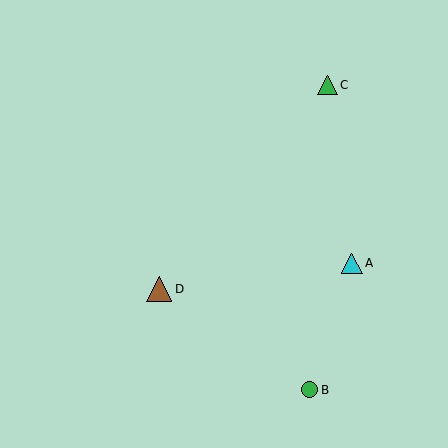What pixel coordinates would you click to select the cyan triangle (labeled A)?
Click at (352, 263) to select the cyan triangle A.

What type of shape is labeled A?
Shape A is a cyan triangle.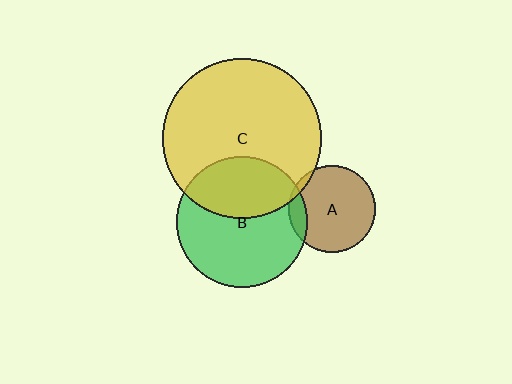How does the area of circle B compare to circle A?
Approximately 2.2 times.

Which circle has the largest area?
Circle C (yellow).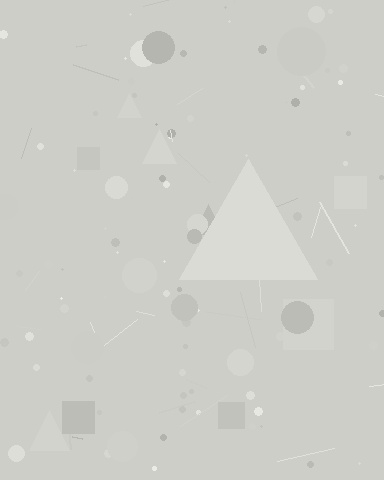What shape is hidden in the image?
A triangle is hidden in the image.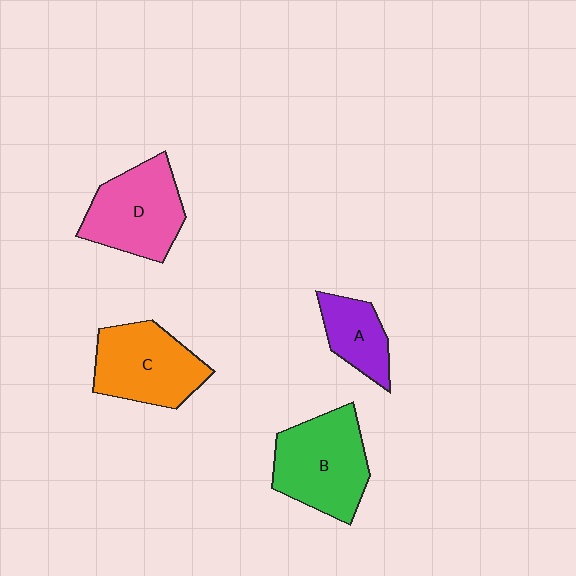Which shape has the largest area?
Shape B (green).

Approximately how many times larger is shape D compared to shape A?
Approximately 1.7 times.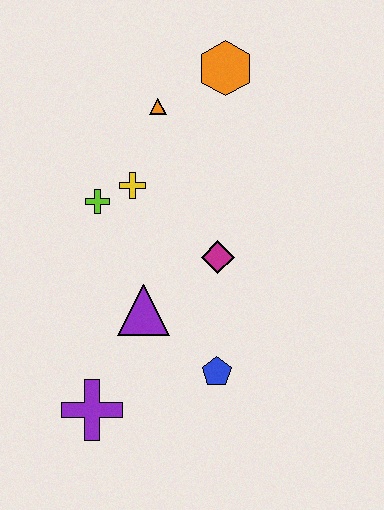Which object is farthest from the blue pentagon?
The orange hexagon is farthest from the blue pentagon.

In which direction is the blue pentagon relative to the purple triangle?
The blue pentagon is to the right of the purple triangle.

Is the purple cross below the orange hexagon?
Yes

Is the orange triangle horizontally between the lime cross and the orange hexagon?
Yes